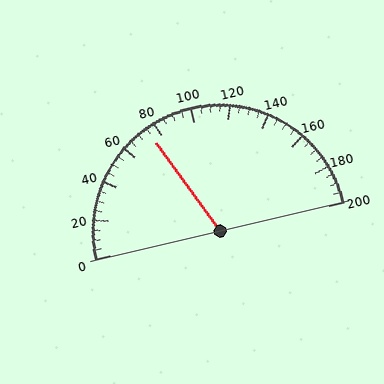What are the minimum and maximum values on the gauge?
The gauge ranges from 0 to 200.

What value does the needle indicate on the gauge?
The needle indicates approximately 75.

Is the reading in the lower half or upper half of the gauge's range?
The reading is in the lower half of the range (0 to 200).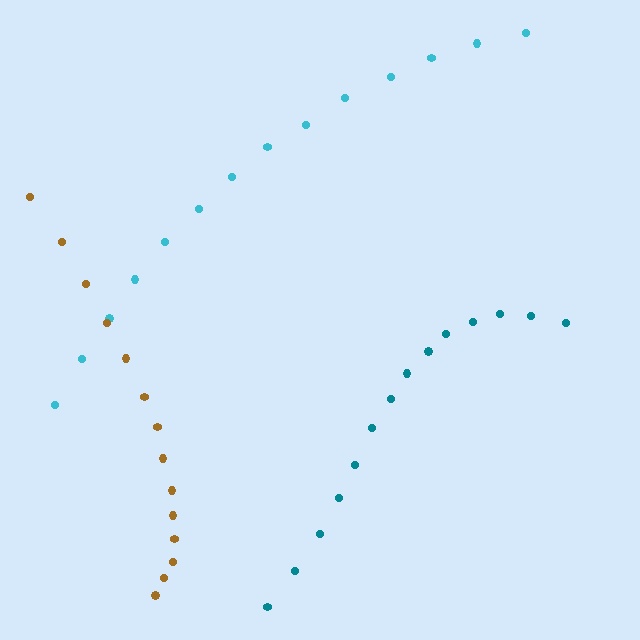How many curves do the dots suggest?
There are 3 distinct paths.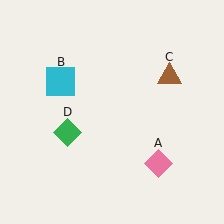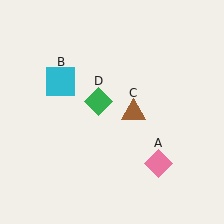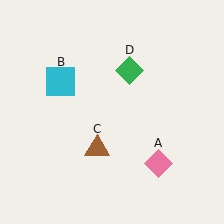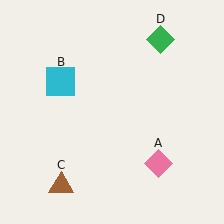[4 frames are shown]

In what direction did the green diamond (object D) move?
The green diamond (object D) moved up and to the right.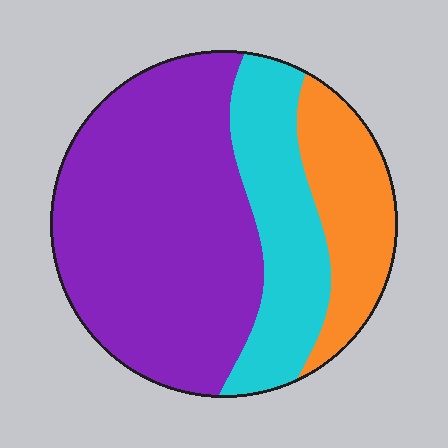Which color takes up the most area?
Purple, at roughly 55%.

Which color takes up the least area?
Orange, at roughly 20%.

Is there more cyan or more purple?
Purple.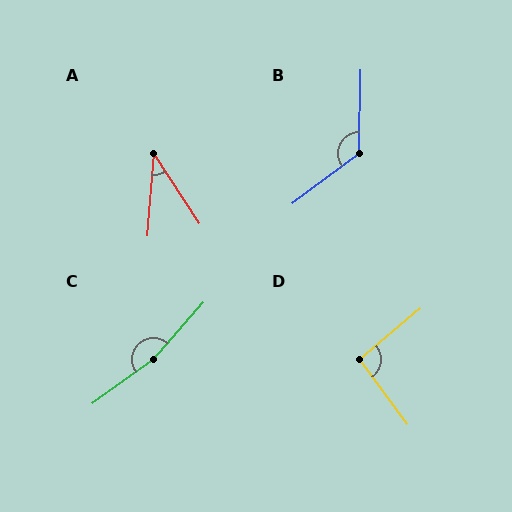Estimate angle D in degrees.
Approximately 93 degrees.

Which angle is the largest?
C, at approximately 167 degrees.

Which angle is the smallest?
A, at approximately 38 degrees.